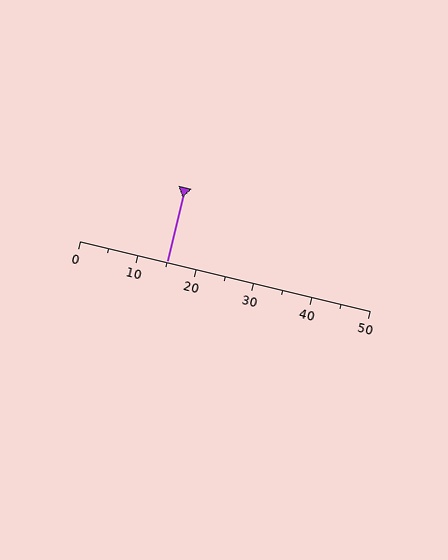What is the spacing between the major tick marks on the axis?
The major ticks are spaced 10 apart.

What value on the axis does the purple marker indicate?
The marker indicates approximately 15.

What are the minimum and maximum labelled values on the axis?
The axis runs from 0 to 50.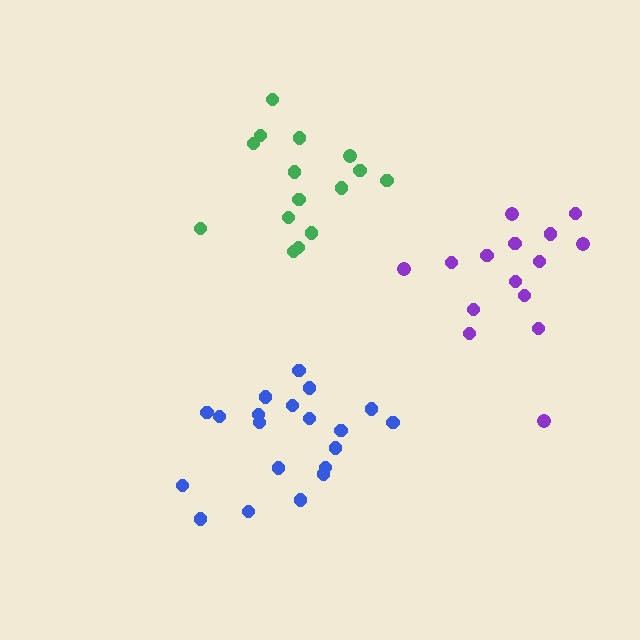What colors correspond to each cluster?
The clusters are colored: blue, green, purple.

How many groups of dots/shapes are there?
There are 3 groups.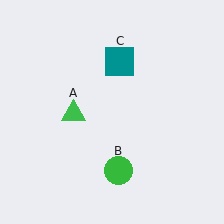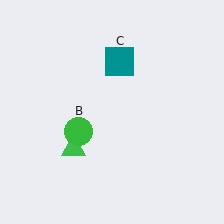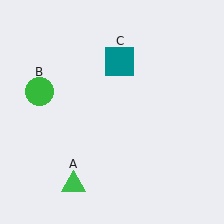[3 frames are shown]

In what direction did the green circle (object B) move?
The green circle (object B) moved up and to the left.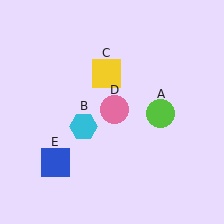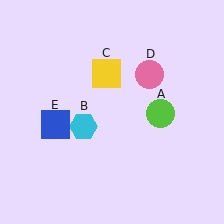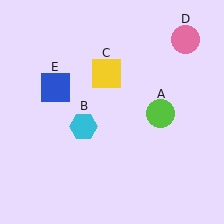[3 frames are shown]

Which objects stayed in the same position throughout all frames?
Lime circle (object A) and cyan hexagon (object B) and yellow square (object C) remained stationary.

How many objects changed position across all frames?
2 objects changed position: pink circle (object D), blue square (object E).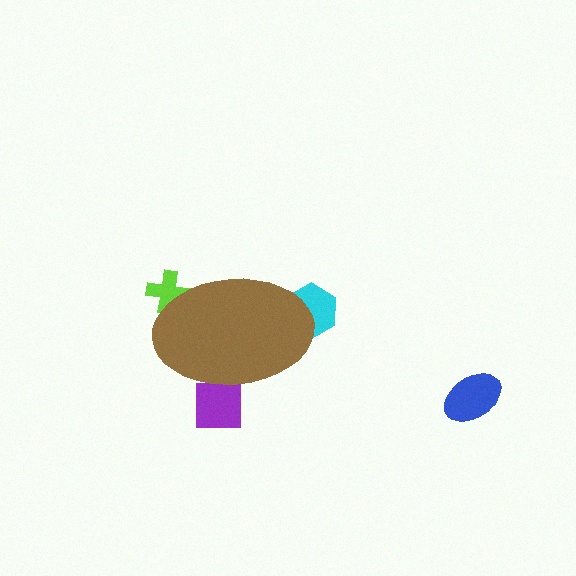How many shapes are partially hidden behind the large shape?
3 shapes are partially hidden.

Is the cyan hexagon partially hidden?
Yes, the cyan hexagon is partially hidden behind the brown ellipse.